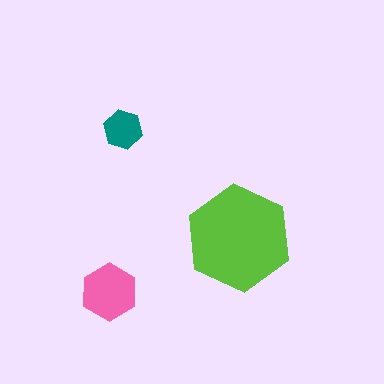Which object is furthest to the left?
The pink hexagon is leftmost.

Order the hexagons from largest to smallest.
the lime one, the pink one, the teal one.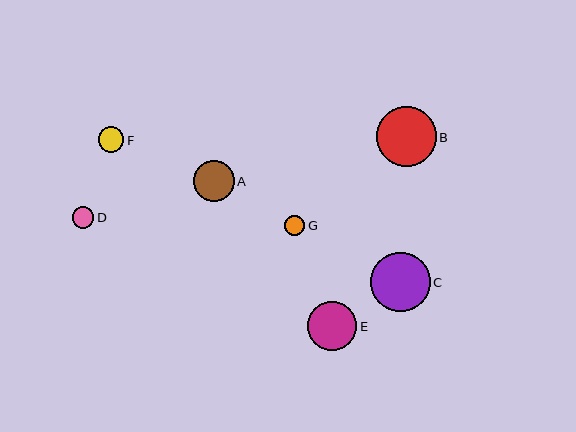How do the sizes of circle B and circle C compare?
Circle B and circle C are approximately the same size.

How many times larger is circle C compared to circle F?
Circle C is approximately 2.3 times the size of circle F.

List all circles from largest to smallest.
From largest to smallest: B, C, E, A, F, D, G.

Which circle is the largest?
Circle B is the largest with a size of approximately 59 pixels.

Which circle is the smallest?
Circle G is the smallest with a size of approximately 20 pixels.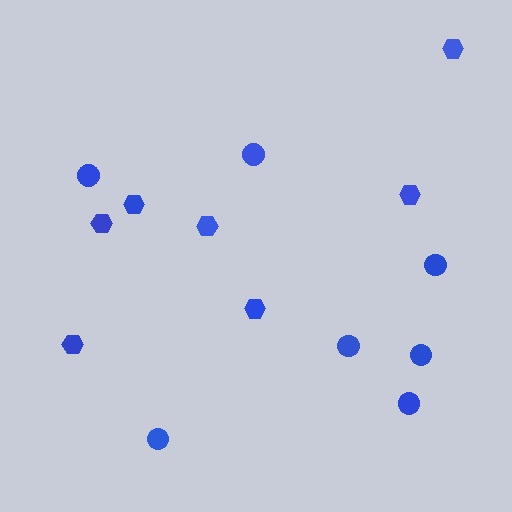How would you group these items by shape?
There are 2 groups: one group of circles (7) and one group of hexagons (7).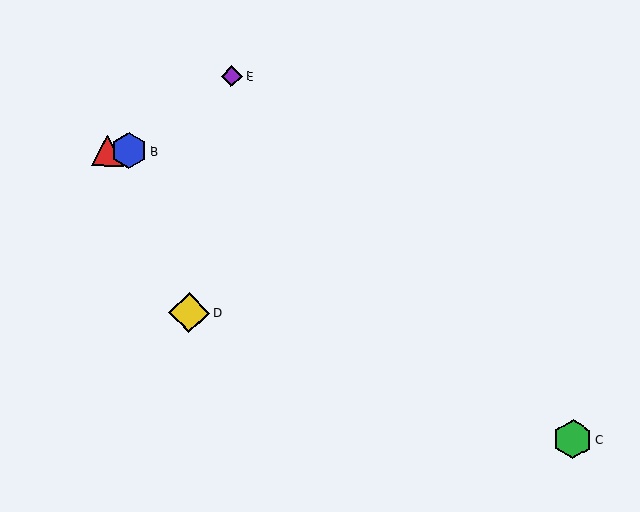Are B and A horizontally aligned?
Yes, both are at y≈151.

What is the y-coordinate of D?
Object D is at y≈313.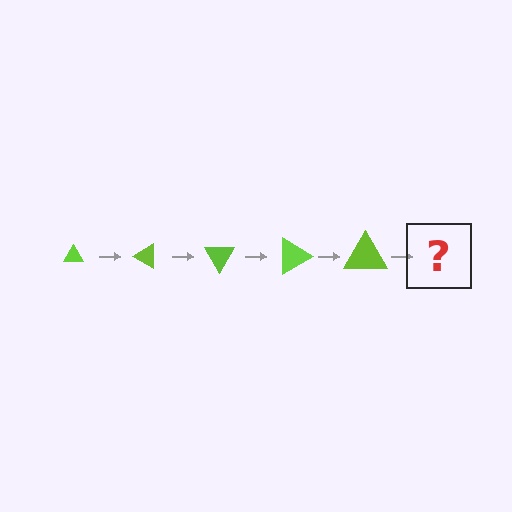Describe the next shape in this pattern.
It should be a triangle, larger than the previous one and rotated 150 degrees from the start.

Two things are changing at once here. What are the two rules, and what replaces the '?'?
The two rules are that the triangle grows larger each step and it rotates 30 degrees each step. The '?' should be a triangle, larger than the previous one and rotated 150 degrees from the start.